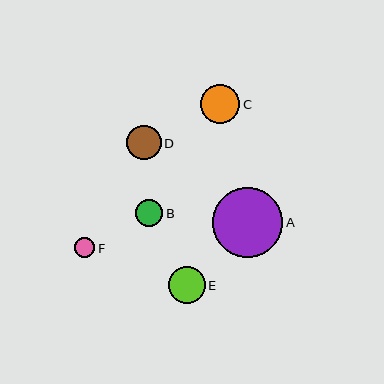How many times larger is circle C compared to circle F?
Circle C is approximately 1.9 times the size of circle F.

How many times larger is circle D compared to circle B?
Circle D is approximately 1.3 times the size of circle B.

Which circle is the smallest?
Circle F is the smallest with a size of approximately 20 pixels.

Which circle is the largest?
Circle A is the largest with a size of approximately 70 pixels.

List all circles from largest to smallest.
From largest to smallest: A, C, E, D, B, F.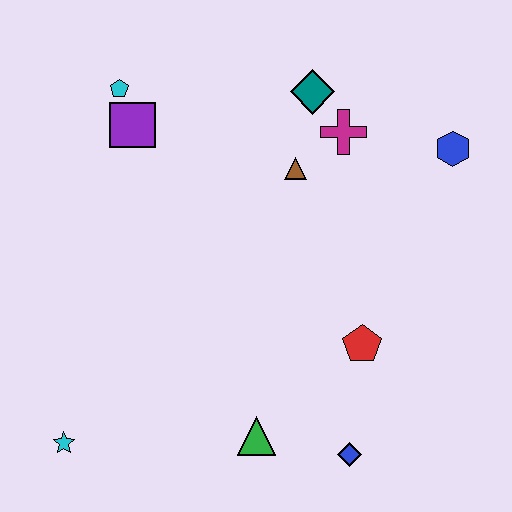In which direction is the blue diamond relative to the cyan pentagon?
The blue diamond is below the cyan pentagon.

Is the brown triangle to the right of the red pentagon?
No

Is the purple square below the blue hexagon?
No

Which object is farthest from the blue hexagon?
The cyan star is farthest from the blue hexagon.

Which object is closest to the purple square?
The cyan pentagon is closest to the purple square.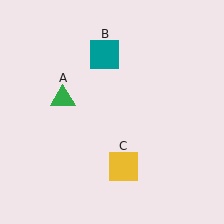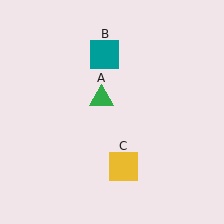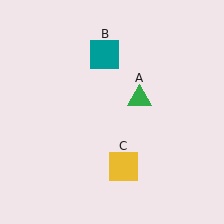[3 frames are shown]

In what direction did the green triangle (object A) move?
The green triangle (object A) moved right.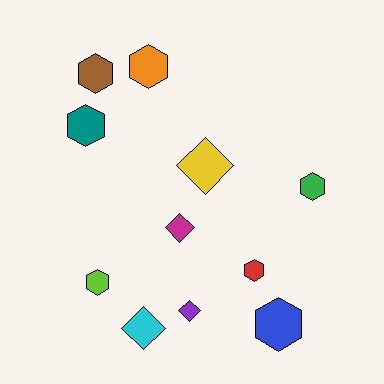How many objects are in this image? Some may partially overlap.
There are 11 objects.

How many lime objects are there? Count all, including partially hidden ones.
There is 1 lime object.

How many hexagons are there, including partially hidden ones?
There are 7 hexagons.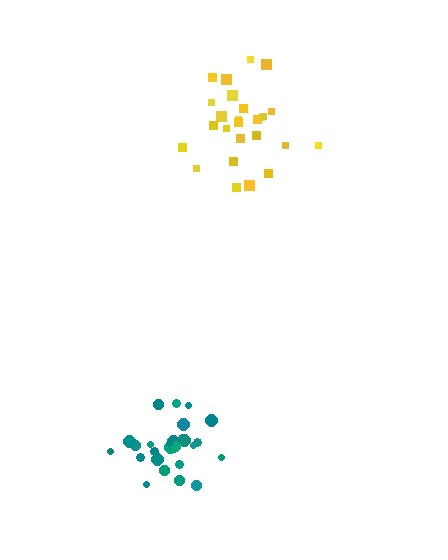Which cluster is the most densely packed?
Teal.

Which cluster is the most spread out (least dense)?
Yellow.